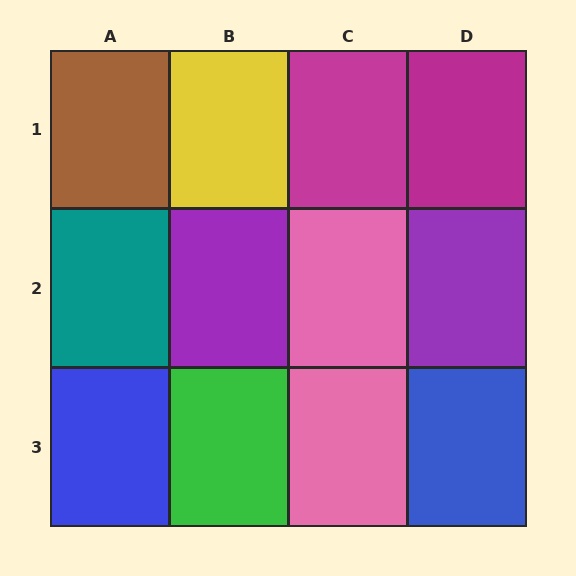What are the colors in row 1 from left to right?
Brown, yellow, magenta, magenta.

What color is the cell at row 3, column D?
Blue.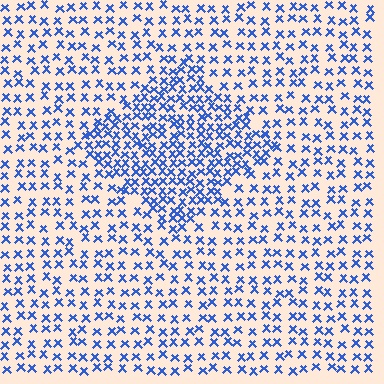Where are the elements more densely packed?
The elements are more densely packed inside the diamond boundary.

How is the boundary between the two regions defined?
The boundary is defined by a change in element density (approximately 1.9x ratio). All elements are the same color, size, and shape.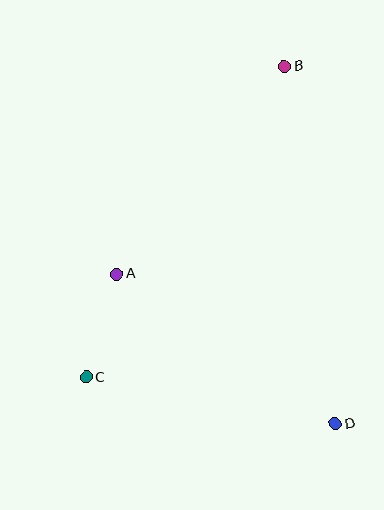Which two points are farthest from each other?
Points B and C are farthest from each other.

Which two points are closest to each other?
Points A and C are closest to each other.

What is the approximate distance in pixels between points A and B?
The distance between A and B is approximately 267 pixels.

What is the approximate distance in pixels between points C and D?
The distance between C and D is approximately 253 pixels.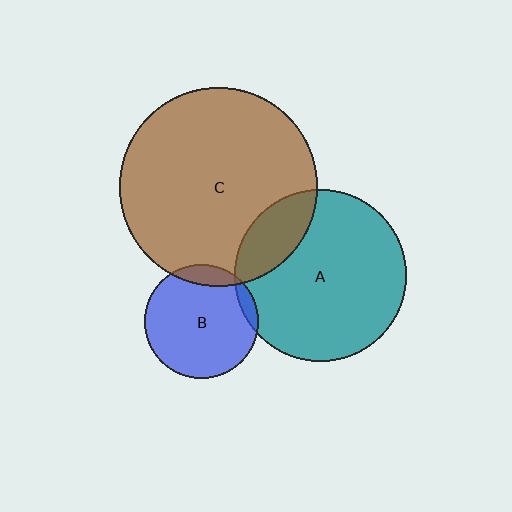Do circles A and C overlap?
Yes.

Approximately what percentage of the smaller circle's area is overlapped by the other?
Approximately 20%.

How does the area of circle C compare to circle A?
Approximately 1.3 times.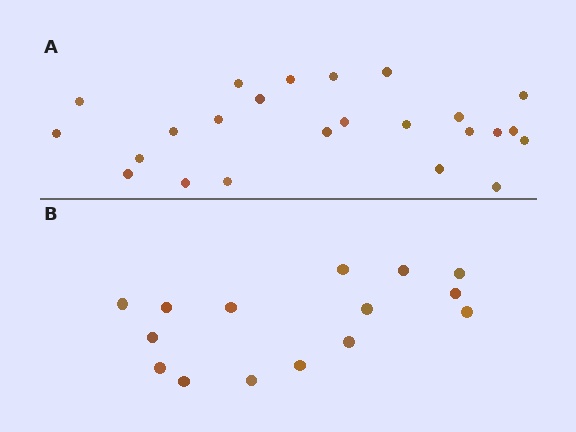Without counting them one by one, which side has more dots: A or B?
Region A (the top region) has more dots.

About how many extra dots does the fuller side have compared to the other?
Region A has roughly 8 or so more dots than region B.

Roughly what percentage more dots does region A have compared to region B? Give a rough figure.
About 60% more.